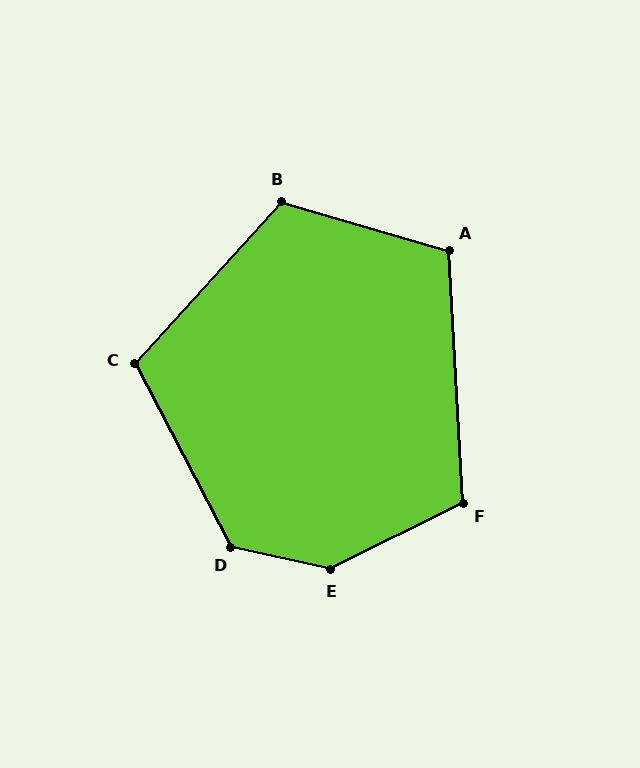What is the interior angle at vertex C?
Approximately 110 degrees (obtuse).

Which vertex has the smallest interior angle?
A, at approximately 109 degrees.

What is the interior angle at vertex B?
Approximately 116 degrees (obtuse).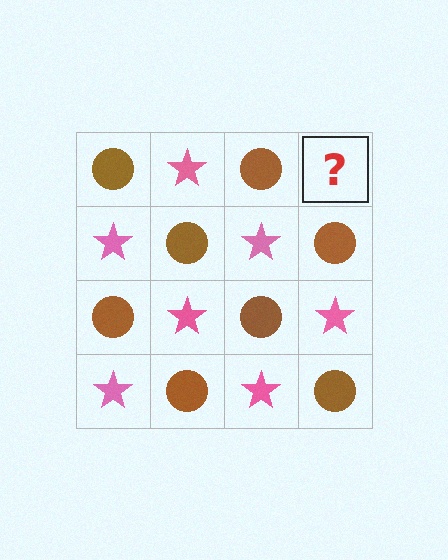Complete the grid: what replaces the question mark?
The question mark should be replaced with a pink star.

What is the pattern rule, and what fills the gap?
The rule is that it alternates brown circle and pink star in a checkerboard pattern. The gap should be filled with a pink star.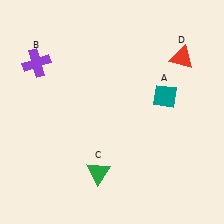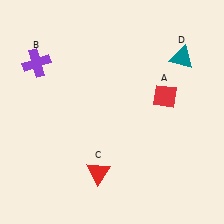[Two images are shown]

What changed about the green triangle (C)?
In Image 1, C is green. In Image 2, it changed to red.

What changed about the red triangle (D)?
In Image 1, D is red. In Image 2, it changed to teal.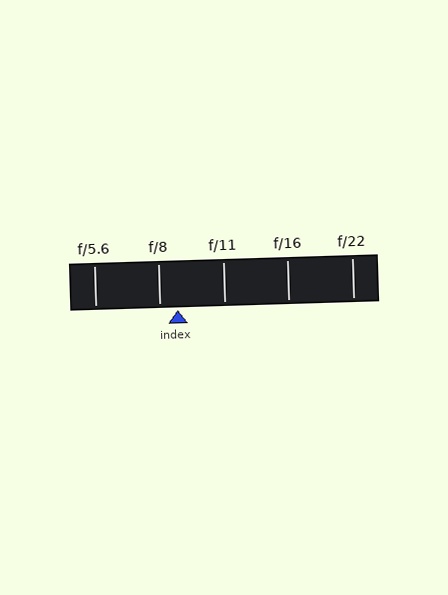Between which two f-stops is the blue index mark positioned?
The index mark is between f/8 and f/11.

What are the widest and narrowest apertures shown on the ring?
The widest aperture shown is f/5.6 and the narrowest is f/22.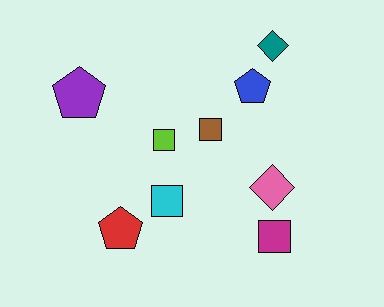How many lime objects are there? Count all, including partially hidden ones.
There is 1 lime object.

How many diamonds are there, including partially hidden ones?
There are 2 diamonds.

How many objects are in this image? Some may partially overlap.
There are 9 objects.